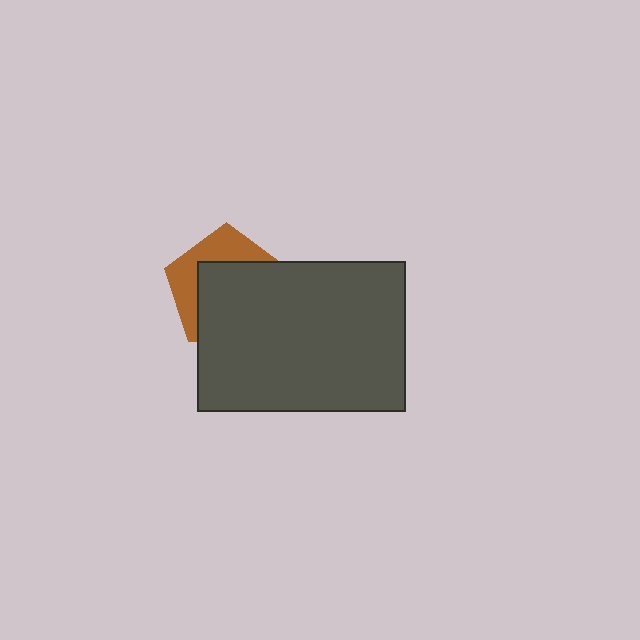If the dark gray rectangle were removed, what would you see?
You would see the complete brown pentagon.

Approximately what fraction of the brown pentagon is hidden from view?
Roughly 62% of the brown pentagon is hidden behind the dark gray rectangle.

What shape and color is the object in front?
The object in front is a dark gray rectangle.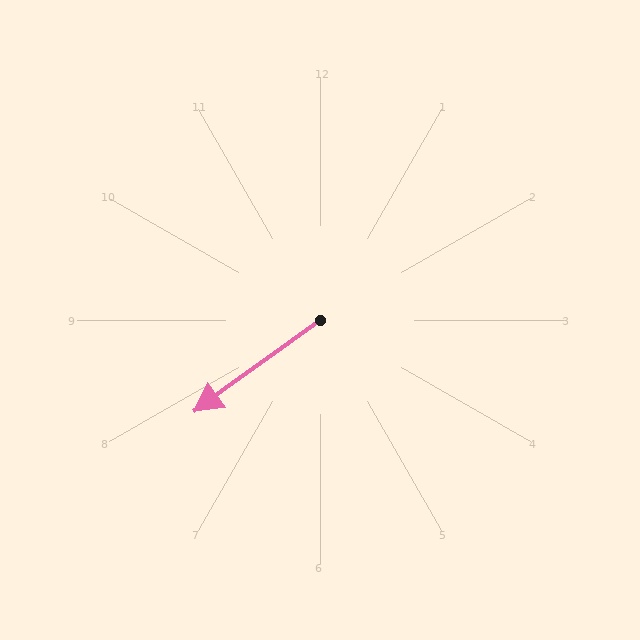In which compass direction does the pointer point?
Southwest.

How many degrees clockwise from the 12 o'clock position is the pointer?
Approximately 234 degrees.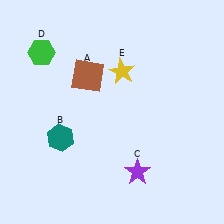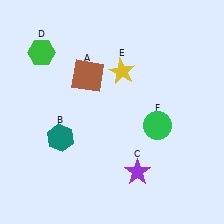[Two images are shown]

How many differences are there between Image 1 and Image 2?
There is 1 difference between the two images.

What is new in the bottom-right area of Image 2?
A green circle (F) was added in the bottom-right area of Image 2.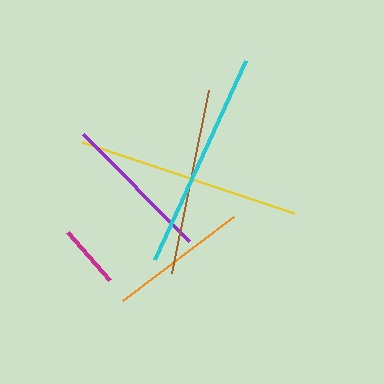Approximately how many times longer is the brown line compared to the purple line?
The brown line is approximately 1.2 times the length of the purple line.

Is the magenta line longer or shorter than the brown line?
The brown line is longer than the magenta line.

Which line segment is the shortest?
The magenta line is the shortest at approximately 63 pixels.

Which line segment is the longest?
The yellow line is the longest at approximately 223 pixels.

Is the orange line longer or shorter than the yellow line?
The yellow line is longer than the orange line.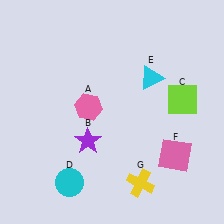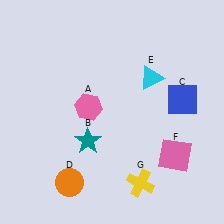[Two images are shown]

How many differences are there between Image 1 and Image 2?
There are 3 differences between the two images.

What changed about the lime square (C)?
In Image 1, C is lime. In Image 2, it changed to blue.